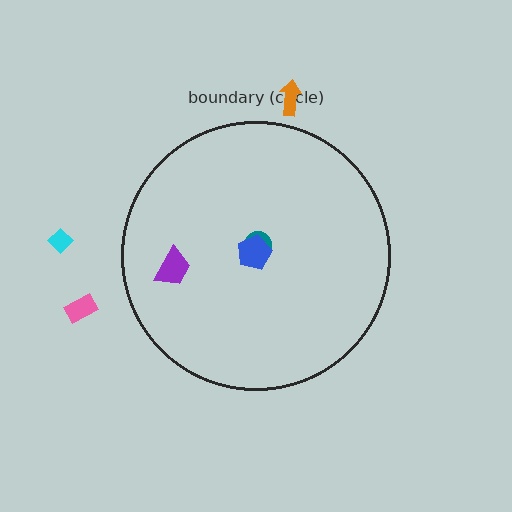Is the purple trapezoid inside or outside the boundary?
Inside.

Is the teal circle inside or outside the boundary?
Inside.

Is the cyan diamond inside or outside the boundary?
Outside.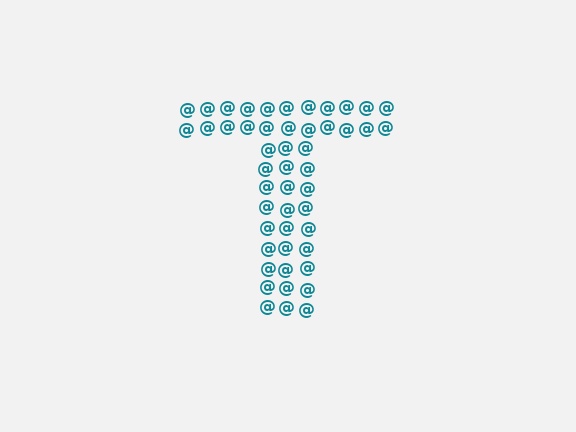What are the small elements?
The small elements are at signs.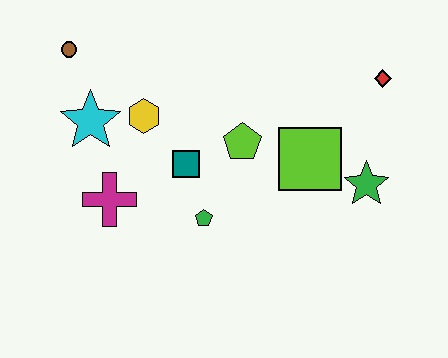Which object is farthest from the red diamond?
The brown circle is farthest from the red diamond.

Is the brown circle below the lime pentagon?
No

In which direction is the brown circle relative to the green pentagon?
The brown circle is above the green pentagon.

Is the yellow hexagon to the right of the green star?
No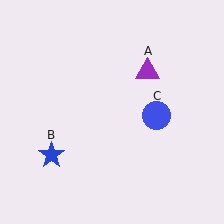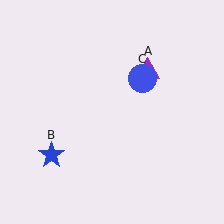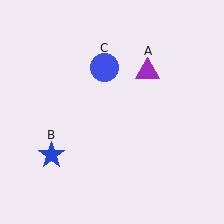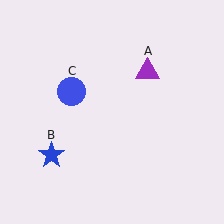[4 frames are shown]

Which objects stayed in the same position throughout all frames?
Purple triangle (object A) and blue star (object B) remained stationary.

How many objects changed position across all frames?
1 object changed position: blue circle (object C).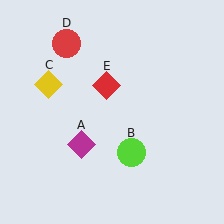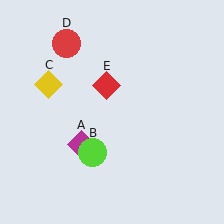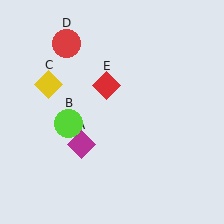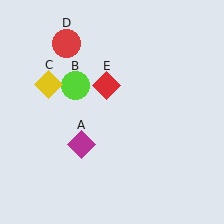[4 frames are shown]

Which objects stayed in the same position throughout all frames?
Magenta diamond (object A) and yellow diamond (object C) and red circle (object D) and red diamond (object E) remained stationary.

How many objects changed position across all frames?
1 object changed position: lime circle (object B).